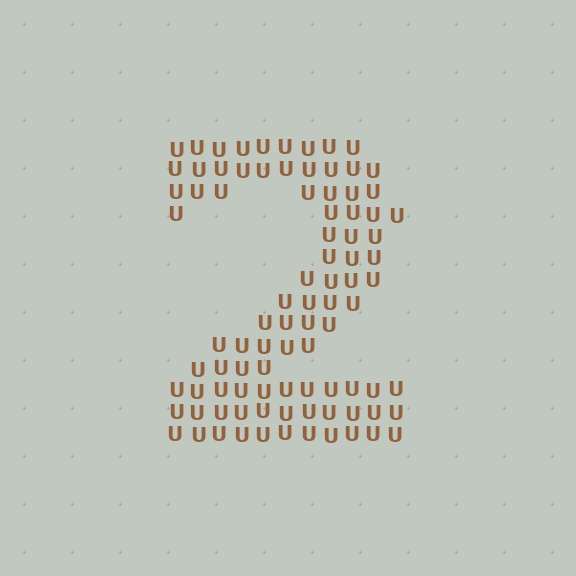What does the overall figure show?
The overall figure shows the digit 2.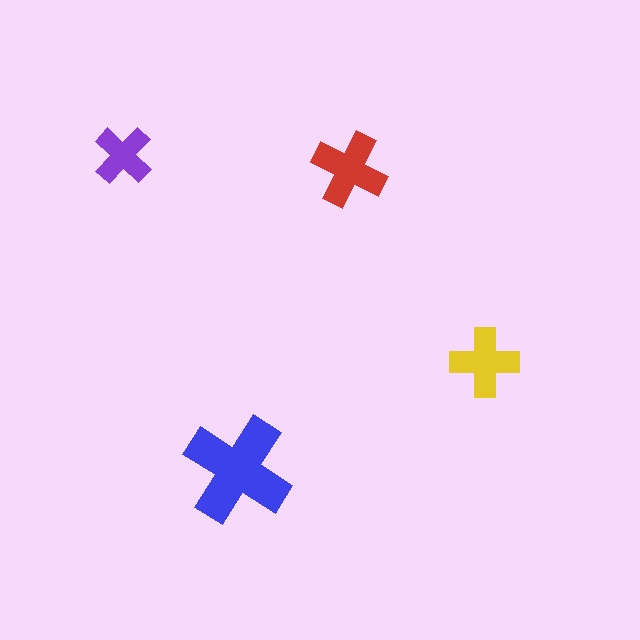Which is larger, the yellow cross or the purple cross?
The yellow one.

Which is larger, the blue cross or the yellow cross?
The blue one.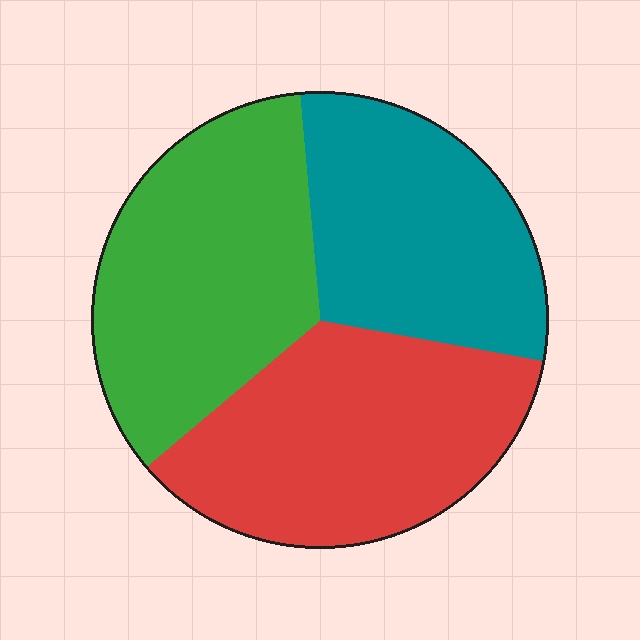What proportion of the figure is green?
Green takes up about one third (1/3) of the figure.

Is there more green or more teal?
Green.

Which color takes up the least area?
Teal, at roughly 30%.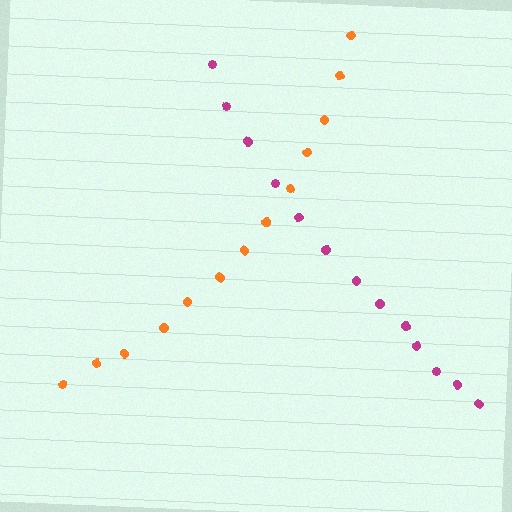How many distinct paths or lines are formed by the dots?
There are 2 distinct paths.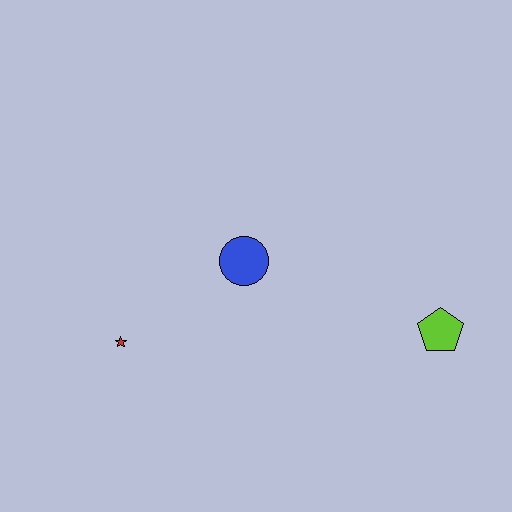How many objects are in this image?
There are 3 objects.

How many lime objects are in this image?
There is 1 lime object.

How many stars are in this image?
There is 1 star.